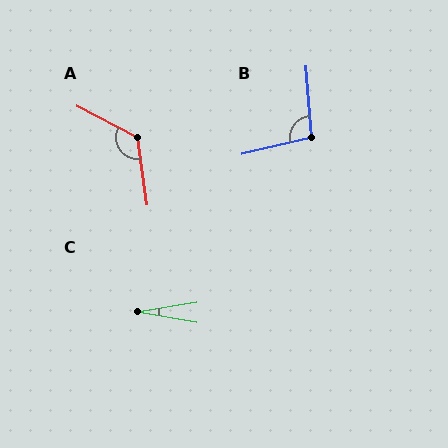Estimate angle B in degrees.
Approximately 99 degrees.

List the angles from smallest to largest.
C (19°), B (99°), A (126°).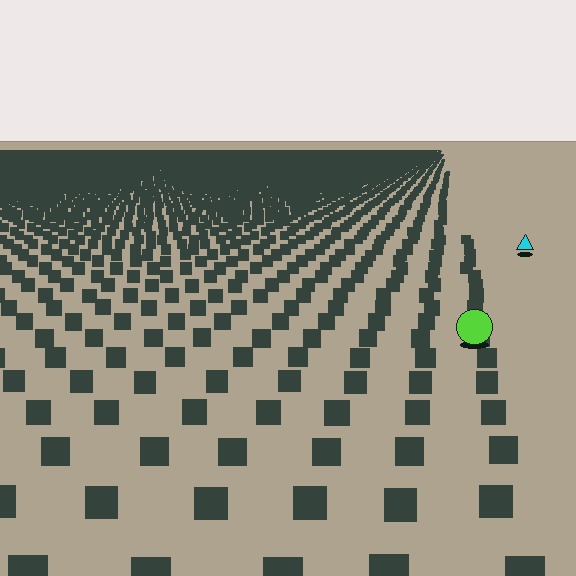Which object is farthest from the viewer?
The cyan triangle is farthest from the viewer. It appears smaller and the ground texture around it is denser.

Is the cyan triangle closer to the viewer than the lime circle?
No. The lime circle is closer — you can tell from the texture gradient: the ground texture is coarser near it.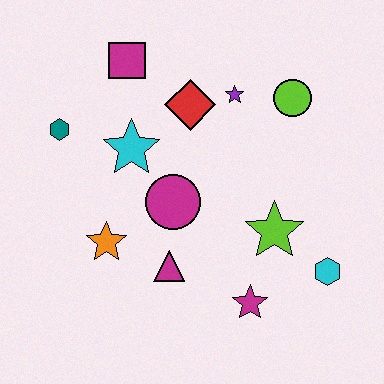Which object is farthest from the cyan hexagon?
The teal hexagon is farthest from the cyan hexagon.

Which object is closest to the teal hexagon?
The cyan star is closest to the teal hexagon.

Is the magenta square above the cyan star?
Yes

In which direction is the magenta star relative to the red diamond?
The magenta star is below the red diamond.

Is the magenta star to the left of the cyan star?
No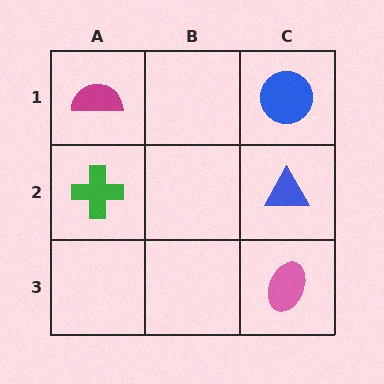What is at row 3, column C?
A pink ellipse.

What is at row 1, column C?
A blue circle.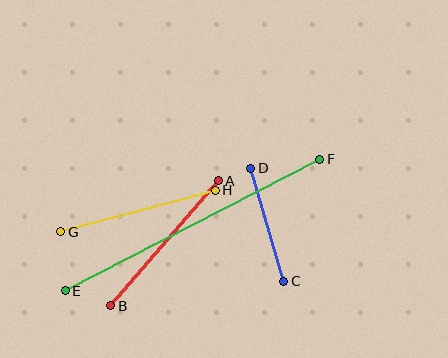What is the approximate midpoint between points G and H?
The midpoint is at approximately (138, 211) pixels.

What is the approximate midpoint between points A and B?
The midpoint is at approximately (164, 243) pixels.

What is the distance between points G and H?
The distance is approximately 160 pixels.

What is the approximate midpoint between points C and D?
The midpoint is at approximately (267, 225) pixels.